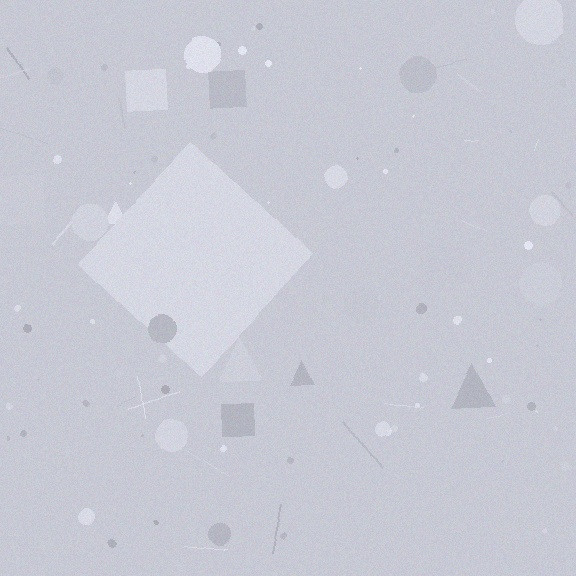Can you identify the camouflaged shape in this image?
The camouflaged shape is a diamond.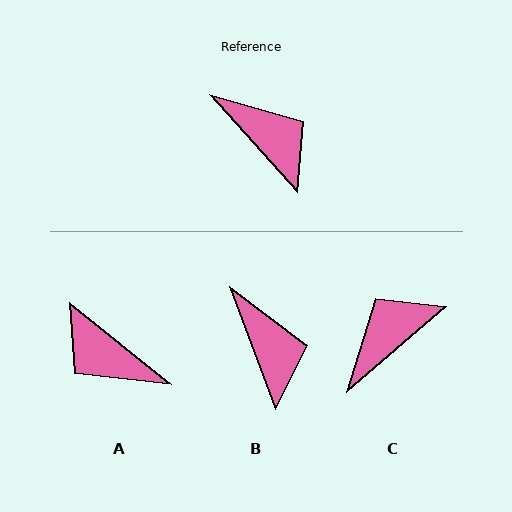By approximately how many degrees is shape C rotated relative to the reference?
Approximately 89 degrees counter-clockwise.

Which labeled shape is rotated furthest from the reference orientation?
A, about 171 degrees away.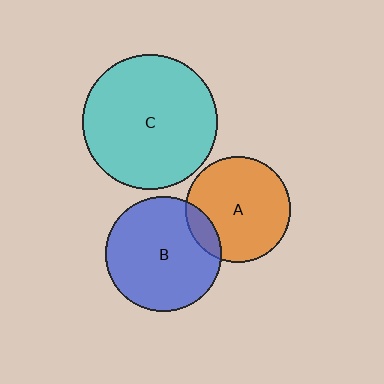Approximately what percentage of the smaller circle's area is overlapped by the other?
Approximately 10%.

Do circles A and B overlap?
Yes.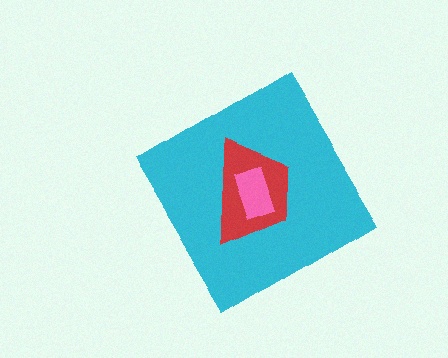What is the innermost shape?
The pink rectangle.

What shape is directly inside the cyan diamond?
The red trapezoid.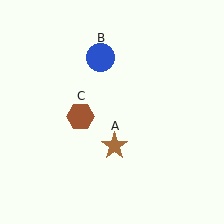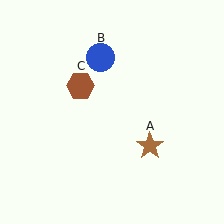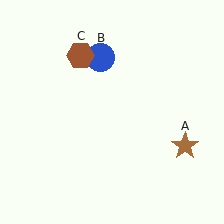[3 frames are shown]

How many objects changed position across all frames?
2 objects changed position: brown star (object A), brown hexagon (object C).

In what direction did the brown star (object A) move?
The brown star (object A) moved right.